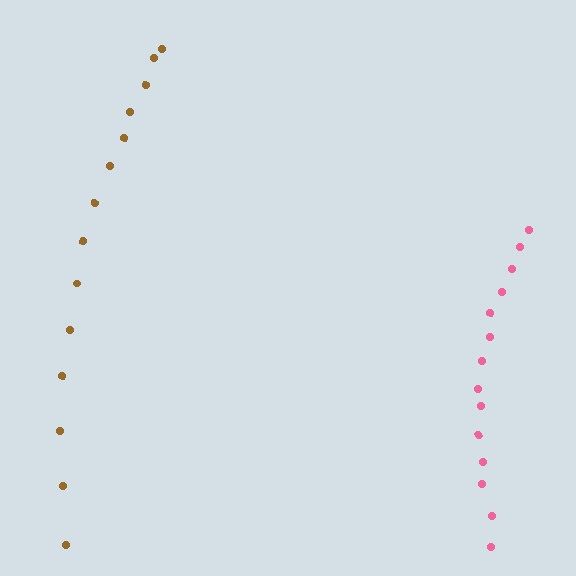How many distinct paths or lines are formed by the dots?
There are 2 distinct paths.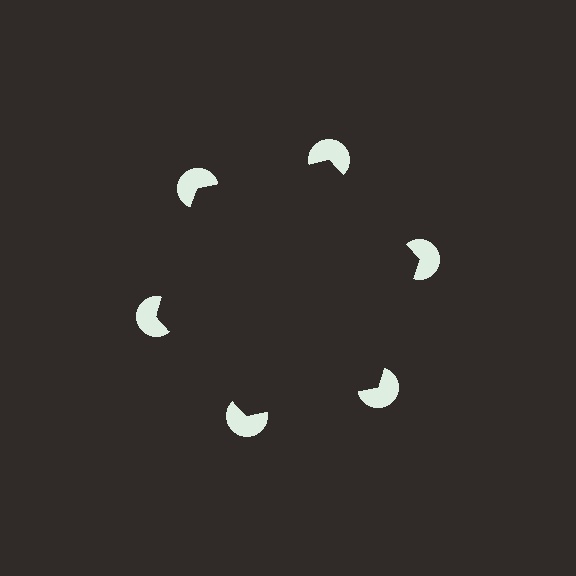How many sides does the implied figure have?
6 sides.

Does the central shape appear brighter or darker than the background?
It typically appears slightly darker than the background, even though no actual brightness change is drawn.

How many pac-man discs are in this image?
There are 6 — one at each vertex of the illusory hexagon.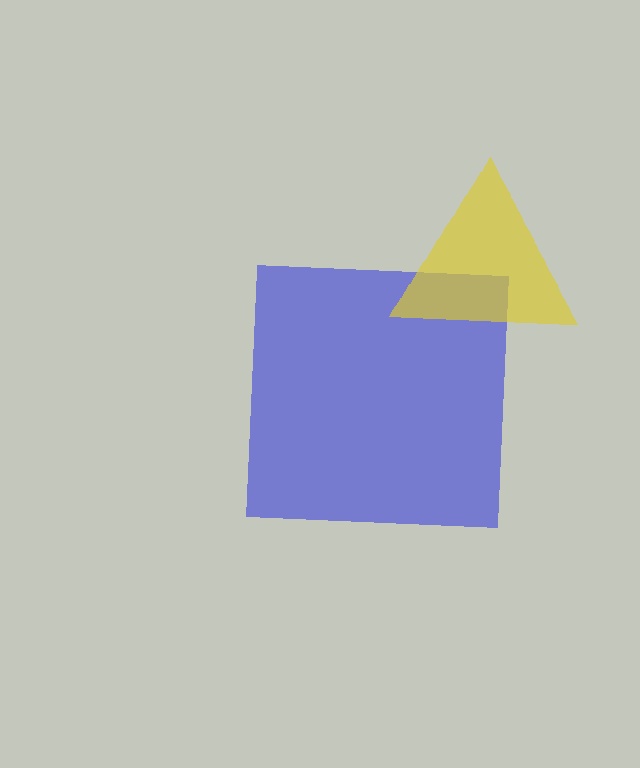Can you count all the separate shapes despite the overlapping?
Yes, there are 2 separate shapes.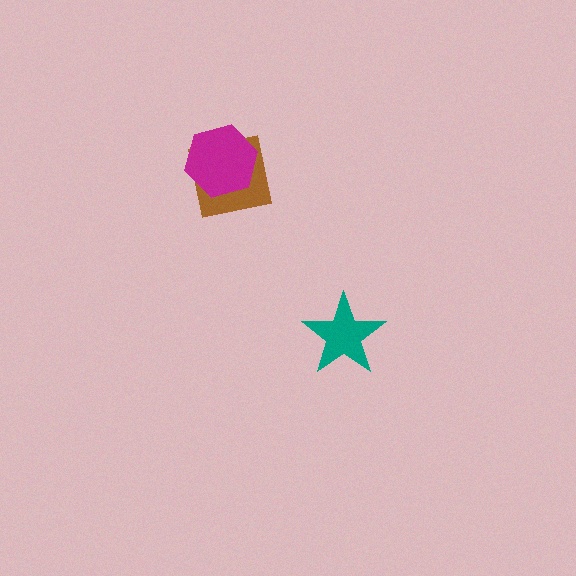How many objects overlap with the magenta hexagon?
1 object overlaps with the magenta hexagon.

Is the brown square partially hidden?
Yes, it is partially covered by another shape.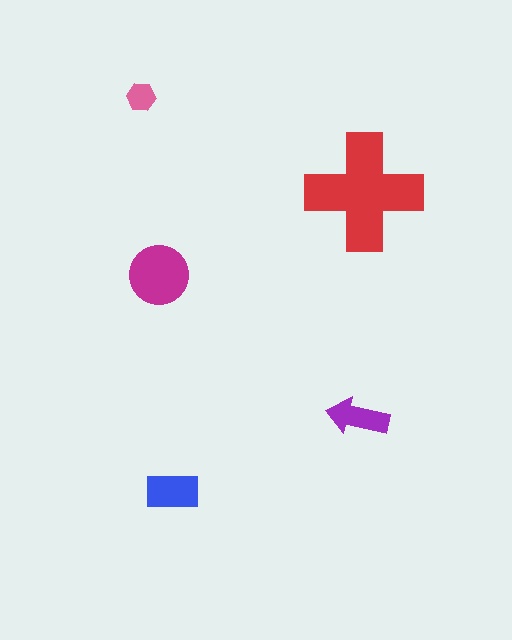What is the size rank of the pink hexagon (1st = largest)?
5th.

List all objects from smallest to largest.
The pink hexagon, the purple arrow, the blue rectangle, the magenta circle, the red cross.